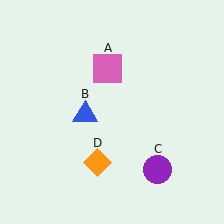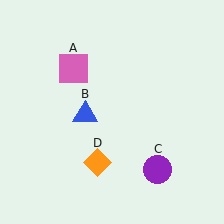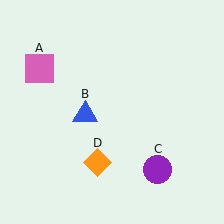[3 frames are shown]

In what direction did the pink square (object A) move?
The pink square (object A) moved left.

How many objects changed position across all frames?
1 object changed position: pink square (object A).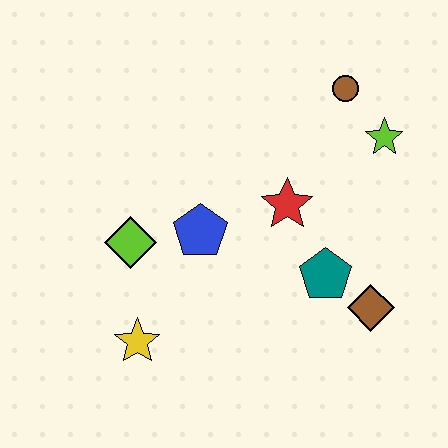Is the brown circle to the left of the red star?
No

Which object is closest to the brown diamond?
The teal pentagon is closest to the brown diamond.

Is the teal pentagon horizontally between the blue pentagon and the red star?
No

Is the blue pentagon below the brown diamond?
No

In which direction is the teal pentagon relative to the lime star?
The teal pentagon is below the lime star.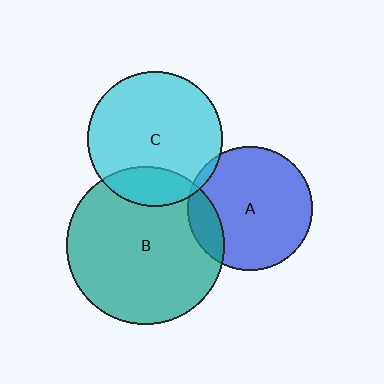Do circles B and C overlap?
Yes.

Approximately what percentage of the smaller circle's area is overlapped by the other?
Approximately 20%.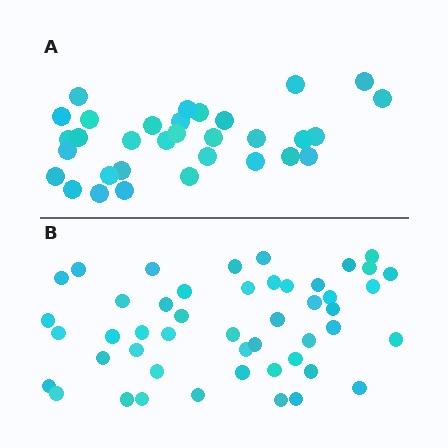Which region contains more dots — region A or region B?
Region B (the bottom region) has more dots.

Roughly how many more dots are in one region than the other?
Region B has approximately 15 more dots than region A.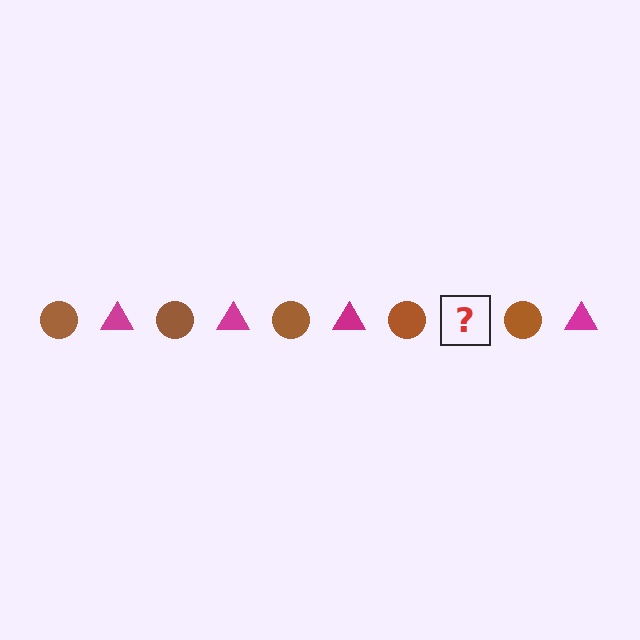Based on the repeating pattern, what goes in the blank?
The blank should be a magenta triangle.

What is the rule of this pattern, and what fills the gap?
The rule is that the pattern alternates between brown circle and magenta triangle. The gap should be filled with a magenta triangle.